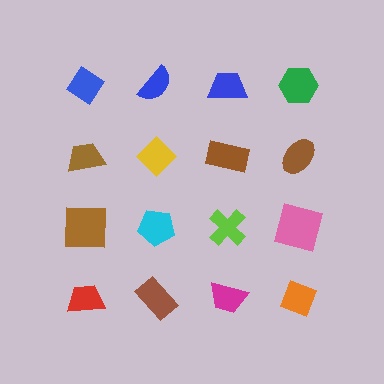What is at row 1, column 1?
A blue diamond.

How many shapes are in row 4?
4 shapes.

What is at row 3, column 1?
A brown square.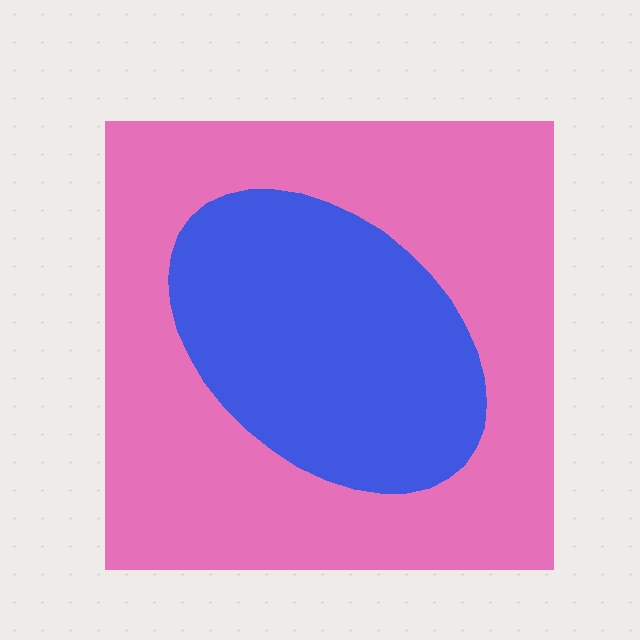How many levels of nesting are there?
2.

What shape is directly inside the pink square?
The blue ellipse.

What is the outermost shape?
The pink square.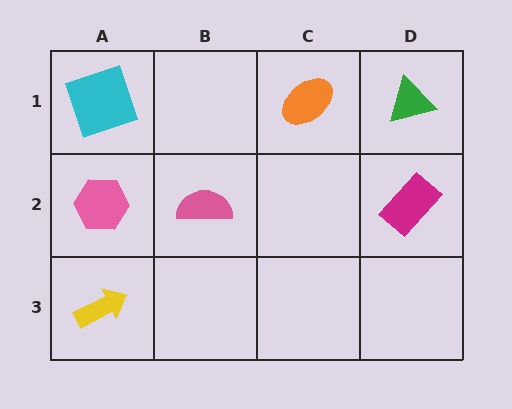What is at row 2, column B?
A pink semicircle.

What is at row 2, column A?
A pink hexagon.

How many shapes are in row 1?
3 shapes.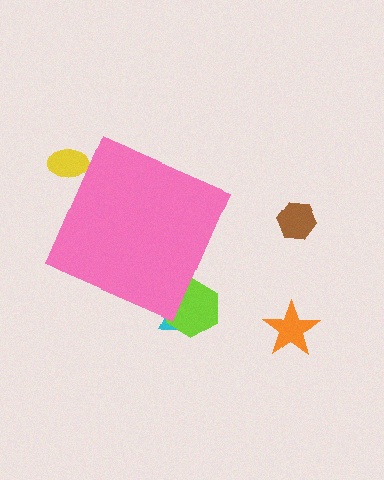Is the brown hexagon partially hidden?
No, the brown hexagon is fully visible.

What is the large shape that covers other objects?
A pink diamond.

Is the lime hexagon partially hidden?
Yes, the lime hexagon is partially hidden behind the pink diamond.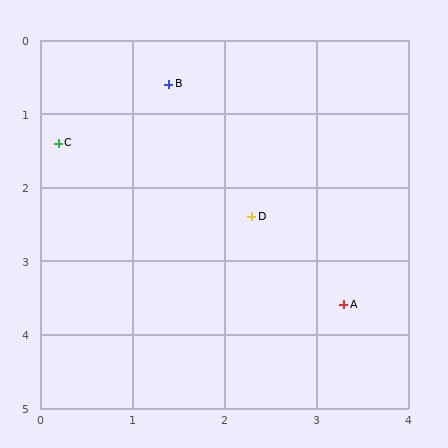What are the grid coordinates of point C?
Point C is at approximately (0.2, 1.4).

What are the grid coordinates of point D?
Point D is at approximately (2.3, 2.4).